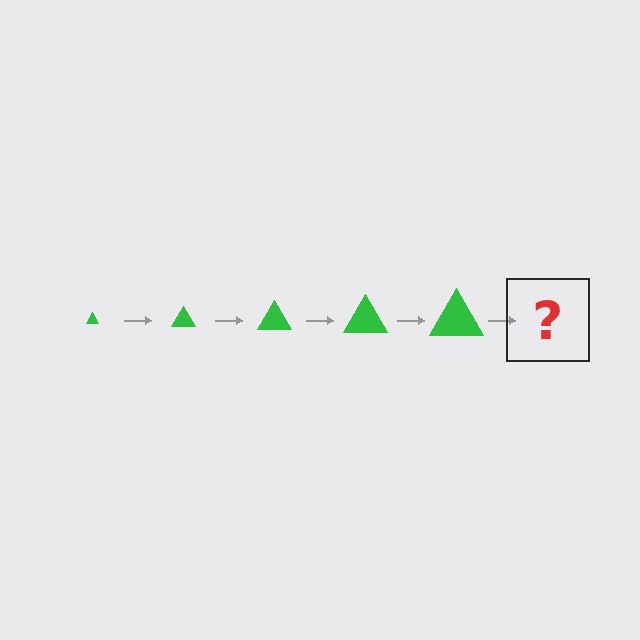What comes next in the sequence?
The next element should be a green triangle, larger than the previous one.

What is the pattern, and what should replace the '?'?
The pattern is that the triangle gets progressively larger each step. The '?' should be a green triangle, larger than the previous one.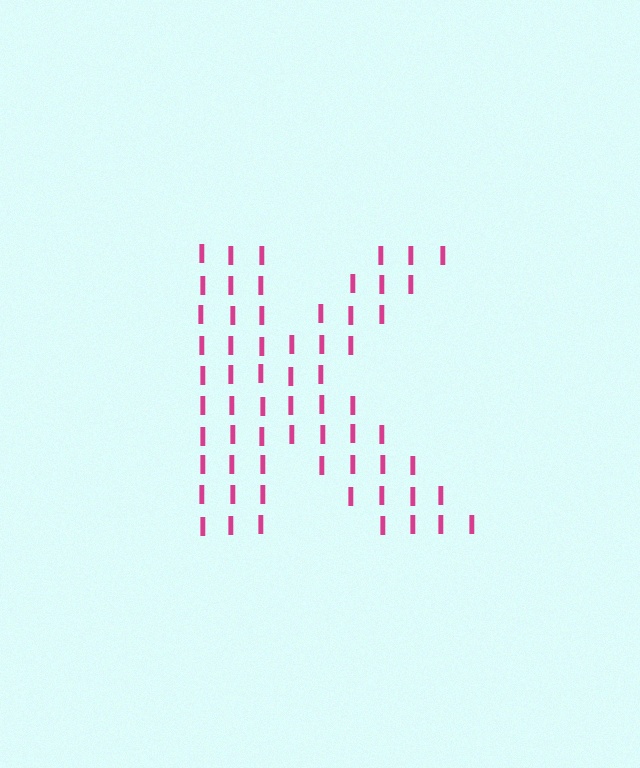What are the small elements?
The small elements are letter I's.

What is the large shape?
The large shape is the letter K.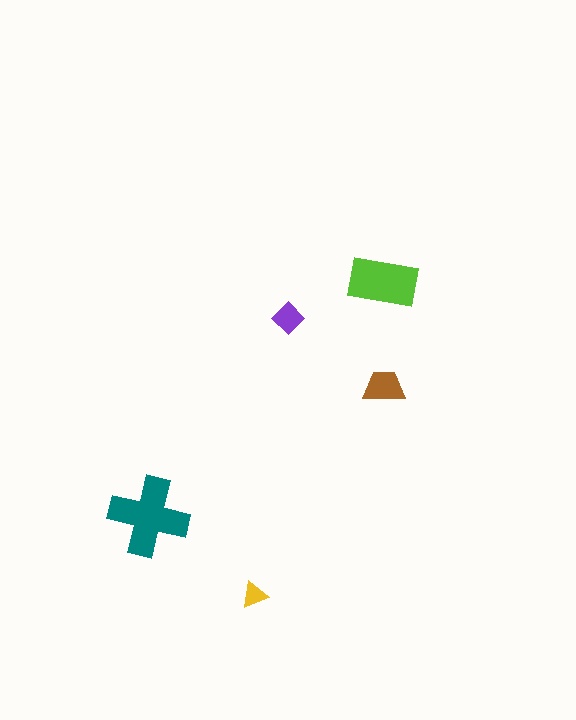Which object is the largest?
The teal cross.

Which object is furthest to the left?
The teal cross is leftmost.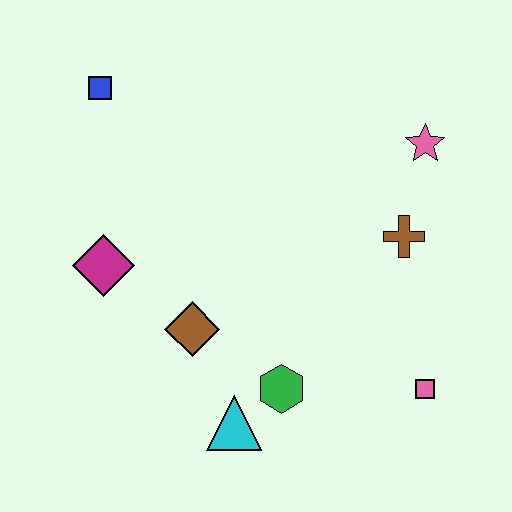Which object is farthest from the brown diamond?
The pink star is farthest from the brown diamond.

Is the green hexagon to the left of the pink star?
Yes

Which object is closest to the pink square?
The green hexagon is closest to the pink square.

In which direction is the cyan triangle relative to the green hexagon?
The cyan triangle is to the left of the green hexagon.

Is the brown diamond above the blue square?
No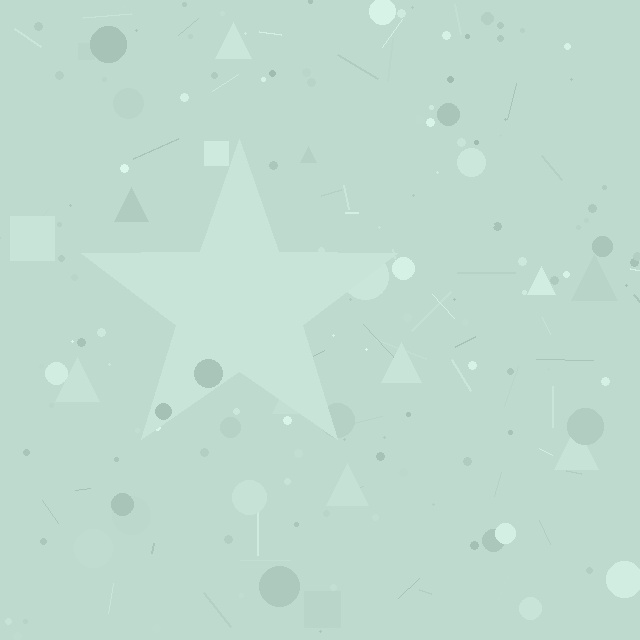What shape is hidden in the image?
A star is hidden in the image.